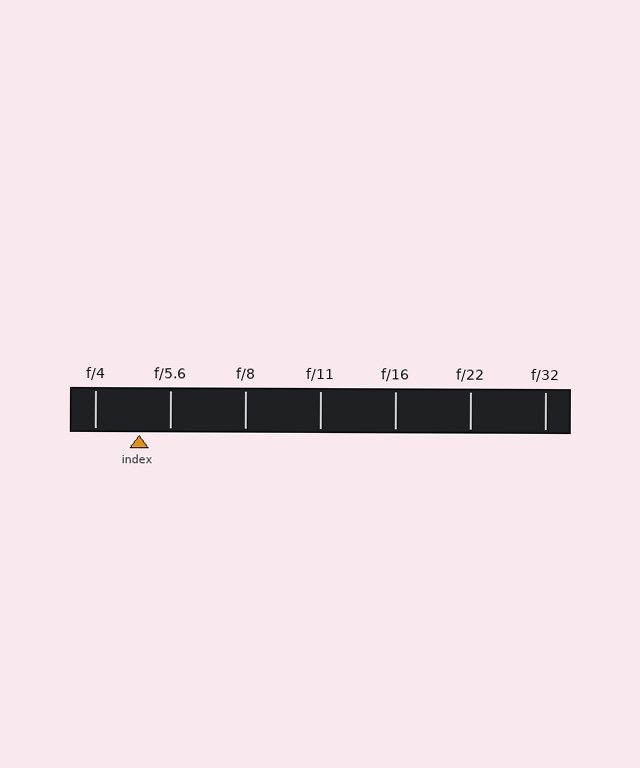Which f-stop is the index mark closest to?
The index mark is closest to f/5.6.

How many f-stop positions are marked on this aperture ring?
There are 7 f-stop positions marked.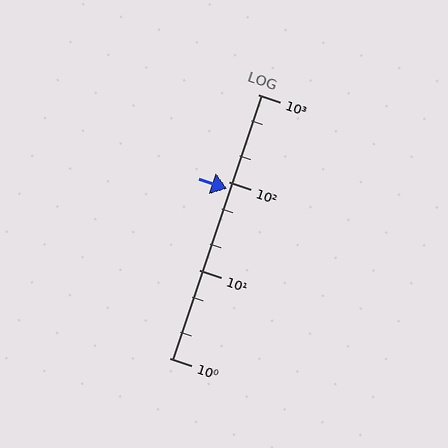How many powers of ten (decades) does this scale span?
The scale spans 3 decades, from 1 to 1000.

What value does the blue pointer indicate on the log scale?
The pointer indicates approximately 84.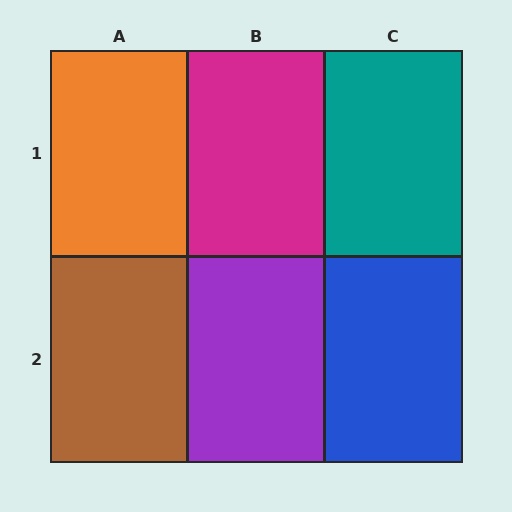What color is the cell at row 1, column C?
Teal.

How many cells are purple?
1 cell is purple.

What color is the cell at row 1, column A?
Orange.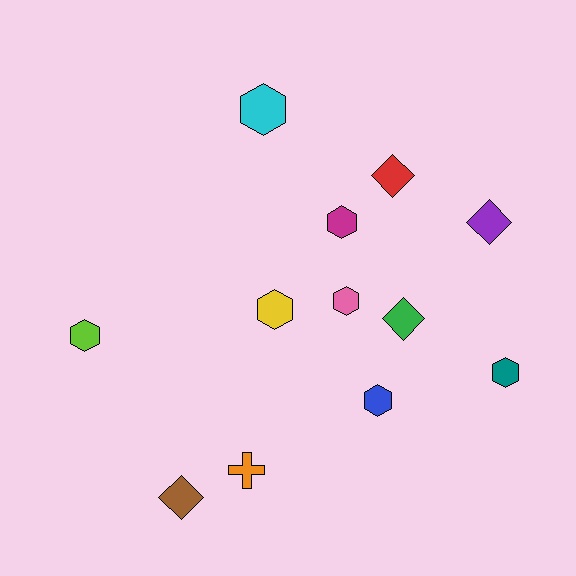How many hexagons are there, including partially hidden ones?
There are 7 hexagons.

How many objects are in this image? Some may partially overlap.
There are 12 objects.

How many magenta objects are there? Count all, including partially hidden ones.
There is 1 magenta object.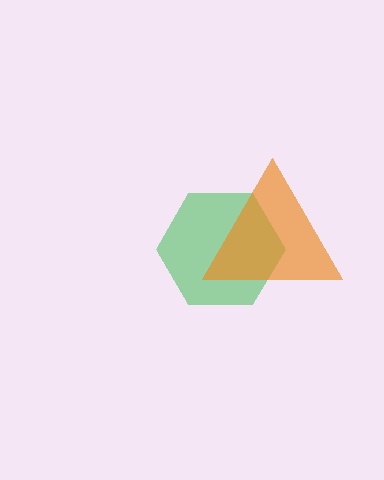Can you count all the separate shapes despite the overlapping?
Yes, there are 2 separate shapes.